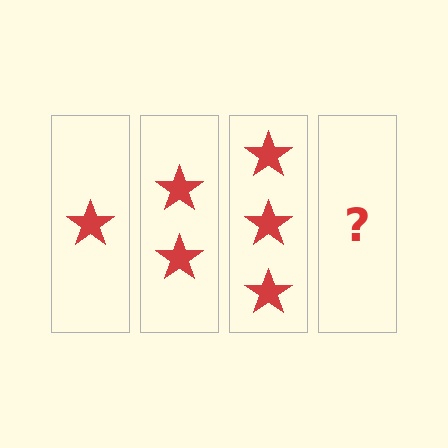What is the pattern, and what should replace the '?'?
The pattern is that each step adds one more star. The '?' should be 4 stars.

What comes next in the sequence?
The next element should be 4 stars.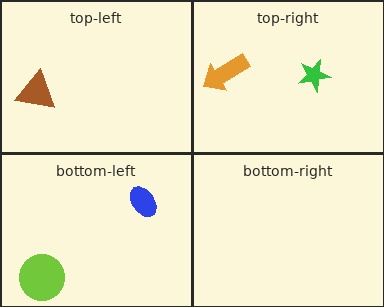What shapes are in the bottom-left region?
The lime circle, the blue ellipse.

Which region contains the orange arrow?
The top-right region.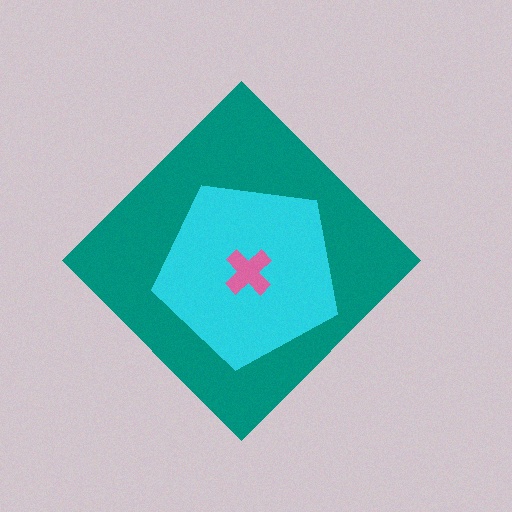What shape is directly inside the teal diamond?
The cyan pentagon.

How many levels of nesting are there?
3.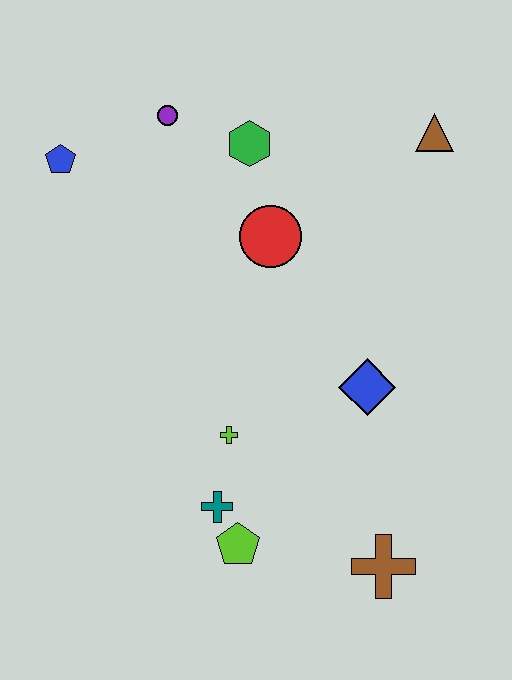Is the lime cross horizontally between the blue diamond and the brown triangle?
No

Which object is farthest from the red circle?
The brown cross is farthest from the red circle.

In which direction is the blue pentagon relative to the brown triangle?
The blue pentagon is to the left of the brown triangle.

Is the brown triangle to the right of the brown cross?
Yes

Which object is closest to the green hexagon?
The purple circle is closest to the green hexagon.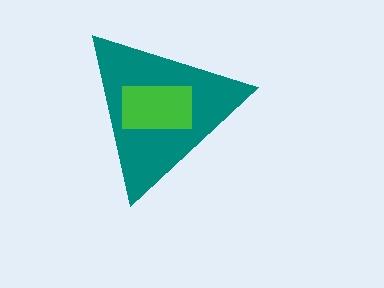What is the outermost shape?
The teal triangle.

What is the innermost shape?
The green rectangle.